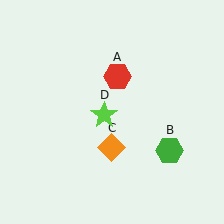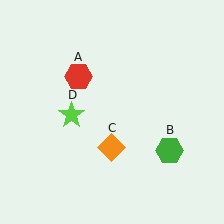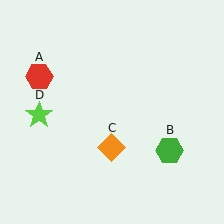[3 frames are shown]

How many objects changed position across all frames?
2 objects changed position: red hexagon (object A), lime star (object D).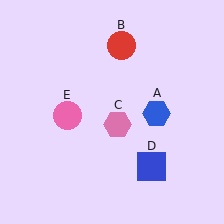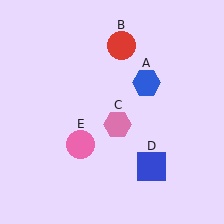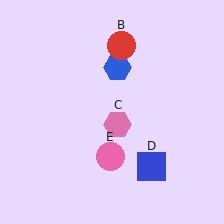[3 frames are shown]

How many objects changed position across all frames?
2 objects changed position: blue hexagon (object A), pink circle (object E).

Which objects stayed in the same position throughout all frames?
Red circle (object B) and pink hexagon (object C) and blue square (object D) remained stationary.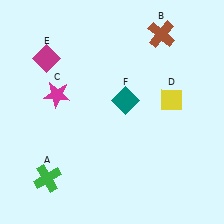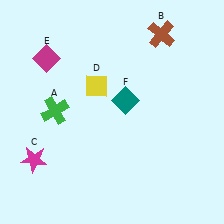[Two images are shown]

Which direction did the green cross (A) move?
The green cross (A) moved up.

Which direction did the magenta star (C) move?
The magenta star (C) moved down.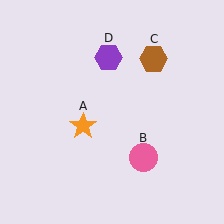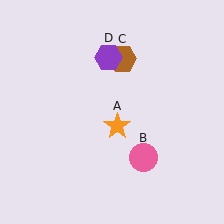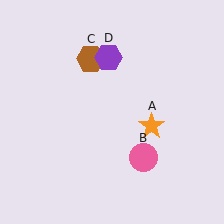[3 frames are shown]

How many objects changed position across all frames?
2 objects changed position: orange star (object A), brown hexagon (object C).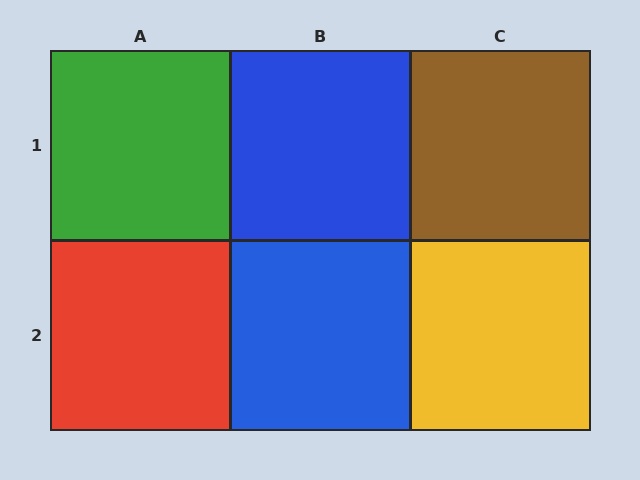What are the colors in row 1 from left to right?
Green, blue, brown.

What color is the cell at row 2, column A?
Red.